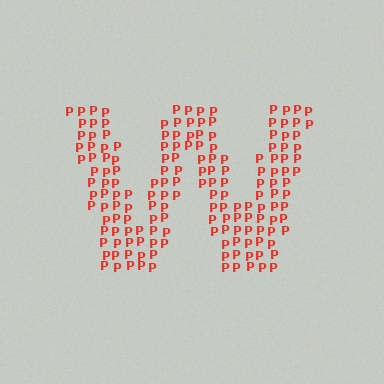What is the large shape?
The large shape is the letter W.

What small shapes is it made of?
It is made of small letter P's.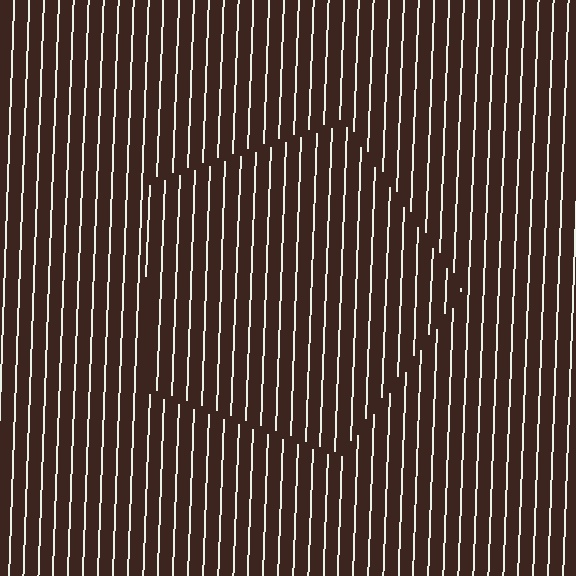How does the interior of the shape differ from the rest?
The interior of the shape contains the same grating, shifted by half a period — the contour is defined by the phase discontinuity where line-ends from the inner and outer gratings abut.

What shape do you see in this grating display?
An illusory pentagon. The interior of the shape contains the same grating, shifted by half a period — the contour is defined by the phase discontinuity where line-ends from the inner and outer gratings abut.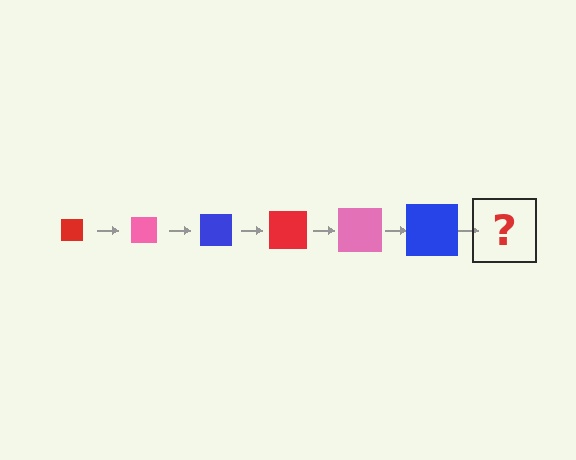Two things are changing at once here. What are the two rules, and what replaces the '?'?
The two rules are that the square grows larger each step and the color cycles through red, pink, and blue. The '?' should be a red square, larger than the previous one.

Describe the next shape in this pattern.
It should be a red square, larger than the previous one.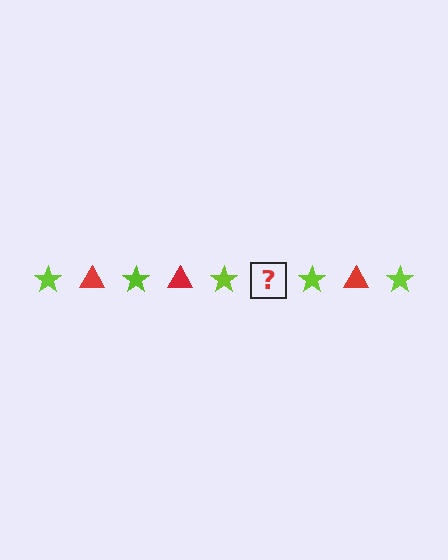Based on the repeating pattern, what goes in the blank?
The blank should be a red triangle.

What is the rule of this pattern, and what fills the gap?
The rule is that the pattern alternates between lime star and red triangle. The gap should be filled with a red triangle.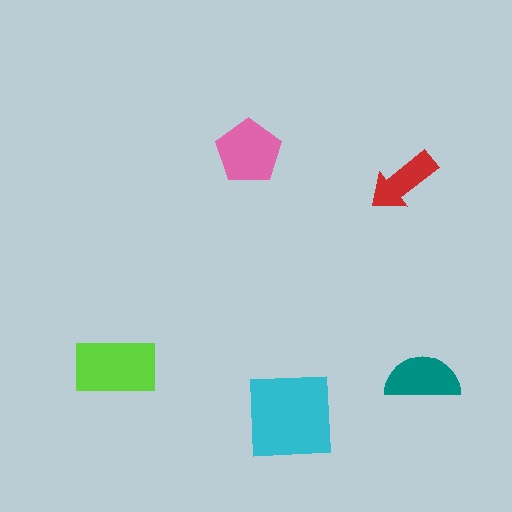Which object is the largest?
The cyan square.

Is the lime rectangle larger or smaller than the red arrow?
Larger.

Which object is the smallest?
The red arrow.